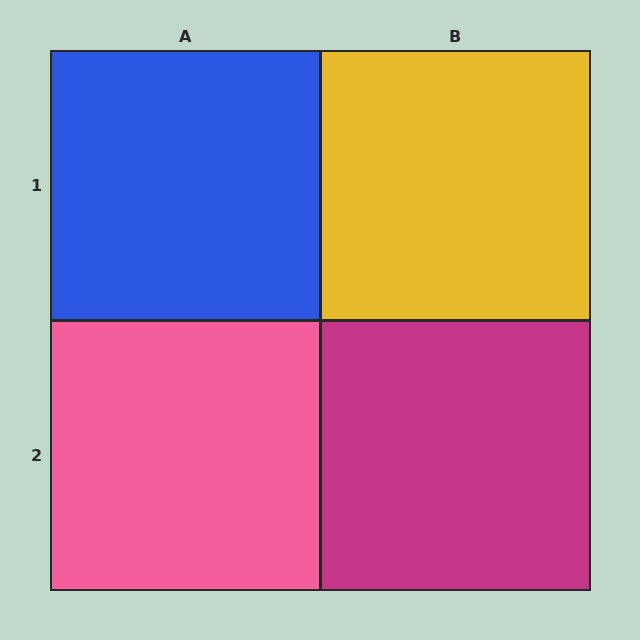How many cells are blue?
1 cell is blue.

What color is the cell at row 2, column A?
Pink.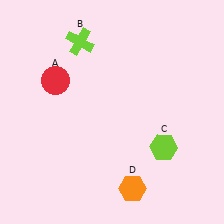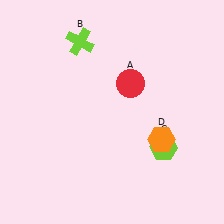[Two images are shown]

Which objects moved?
The objects that moved are: the red circle (A), the orange hexagon (D).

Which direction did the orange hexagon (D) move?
The orange hexagon (D) moved up.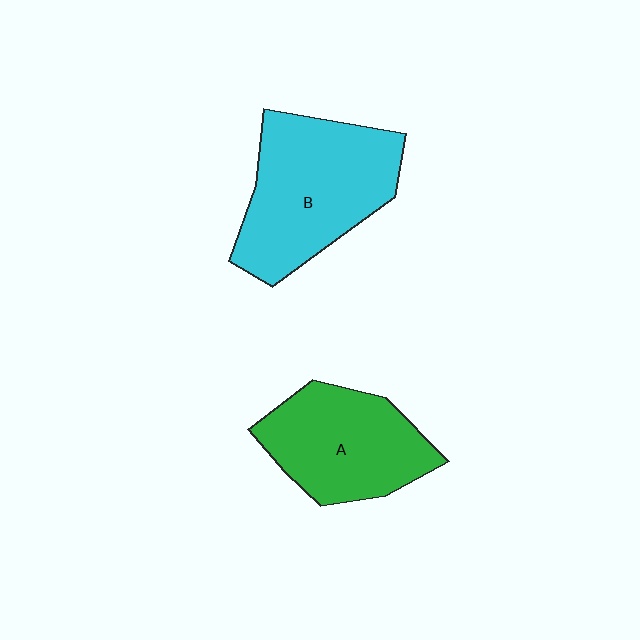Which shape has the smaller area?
Shape A (green).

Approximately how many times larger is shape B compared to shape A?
Approximately 1.2 times.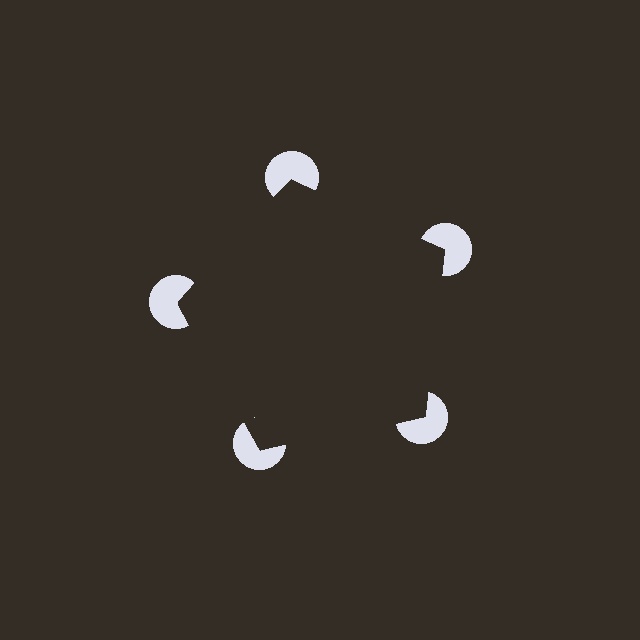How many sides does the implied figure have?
5 sides.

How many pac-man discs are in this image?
There are 5 — one at each vertex of the illusory pentagon.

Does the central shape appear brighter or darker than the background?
It typically appears slightly darker than the background, even though no actual brightness change is drawn.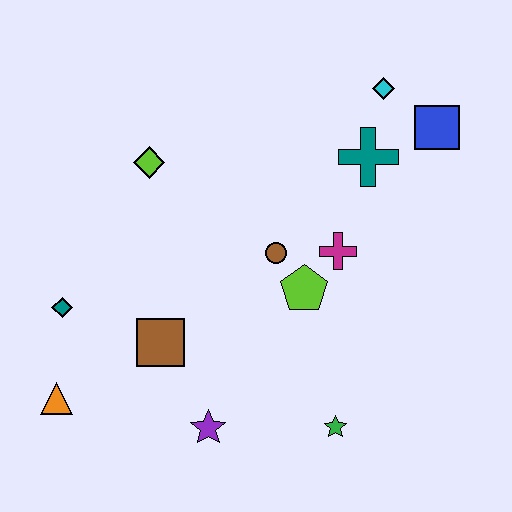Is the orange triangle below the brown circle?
Yes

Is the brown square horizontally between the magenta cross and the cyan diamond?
No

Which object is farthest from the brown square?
The blue square is farthest from the brown square.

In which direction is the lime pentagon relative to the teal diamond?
The lime pentagon is to the right of the teal diamond.